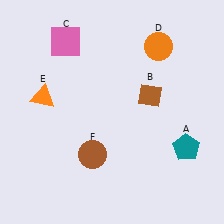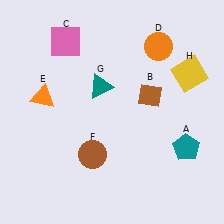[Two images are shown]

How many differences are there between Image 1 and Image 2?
There are 2 differences between the two images.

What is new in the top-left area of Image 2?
A teal triangle (G) was added in the top-left area of Image 2.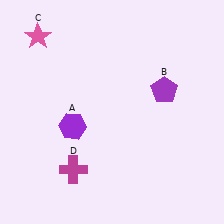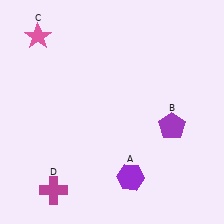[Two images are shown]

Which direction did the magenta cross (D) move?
The magenta cross (D) moved down.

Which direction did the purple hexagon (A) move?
The purple hexagon (A) moved right.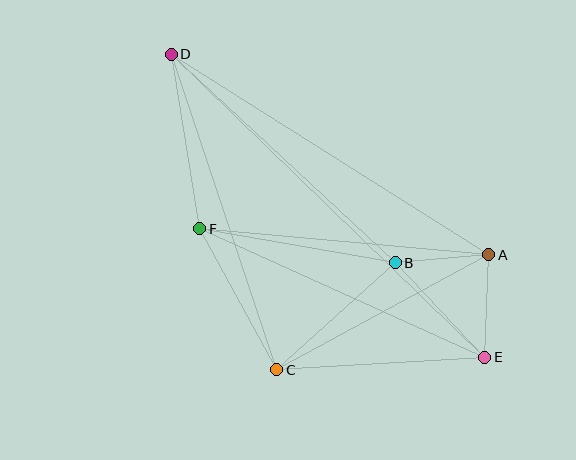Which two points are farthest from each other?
Points D and E are farthest from each other.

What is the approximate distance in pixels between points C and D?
The distance between C and D is approximately 332 pixels.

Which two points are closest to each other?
Points A and B are closest to each other.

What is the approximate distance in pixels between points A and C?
The distance between A and C is approximately 241 pixels.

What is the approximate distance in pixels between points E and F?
The distance between E and F is approximately 312 pixels.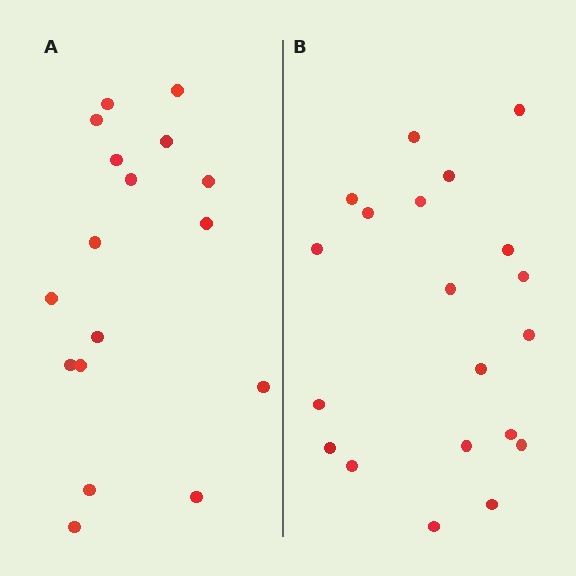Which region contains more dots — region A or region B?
Region B (the right region) has more dots.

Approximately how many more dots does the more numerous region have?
Region B has just a few more — roughly 2 or 3 more dots than region A.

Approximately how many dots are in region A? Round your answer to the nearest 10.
About 20 dots. (The exact count is 17, which rounds to 20.)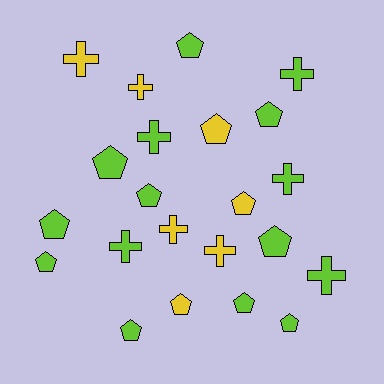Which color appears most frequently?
Lime, with 15 objects.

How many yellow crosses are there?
There are 4 yellow crosses.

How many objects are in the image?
There are 22 objects.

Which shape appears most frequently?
Pentagon, with 13 objects.